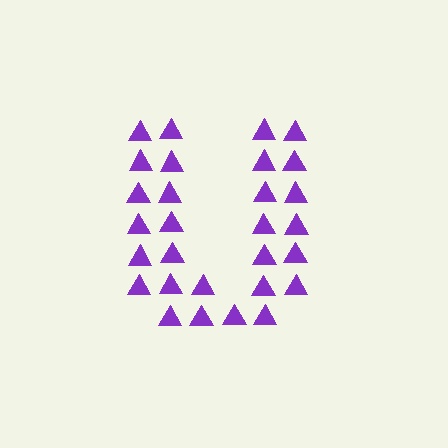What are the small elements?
The small elements are triangles.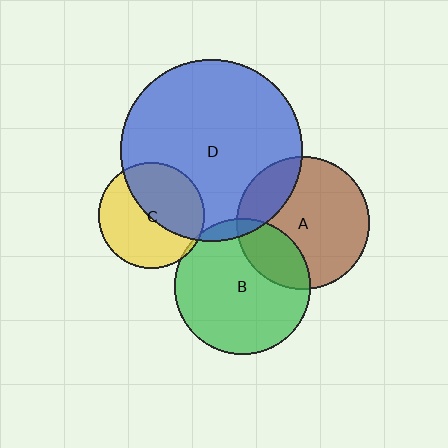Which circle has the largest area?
Circle D (blue).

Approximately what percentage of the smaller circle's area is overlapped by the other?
Approximately 45%.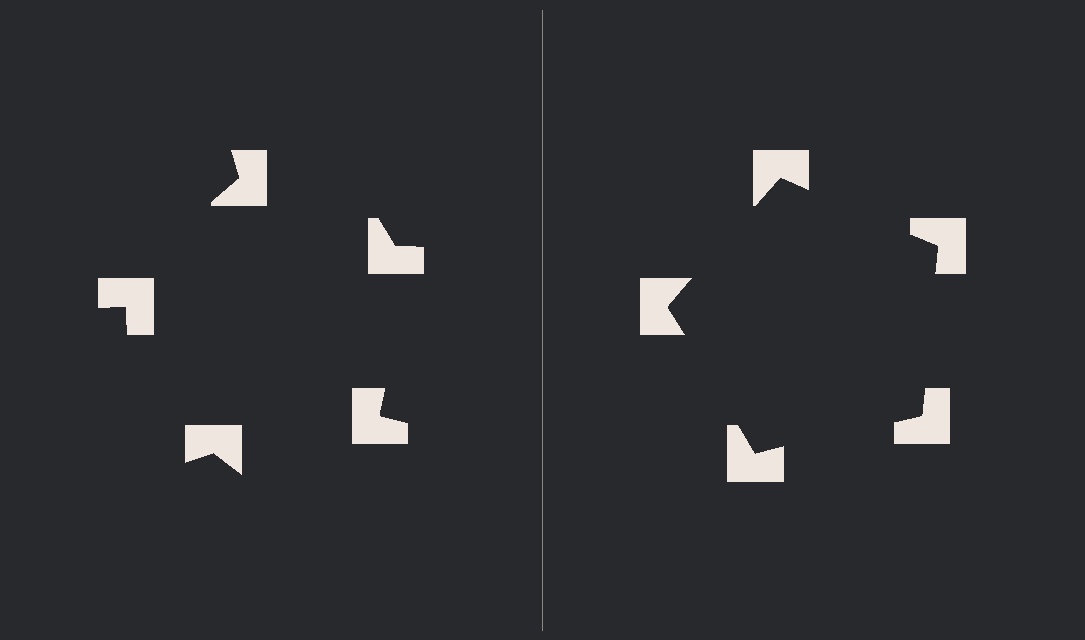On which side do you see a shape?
An illusory pentagon appears on the right side. On the left side the wedge cuts are rotated, so no coherent shape forms.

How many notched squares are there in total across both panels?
10 — 5 on each side.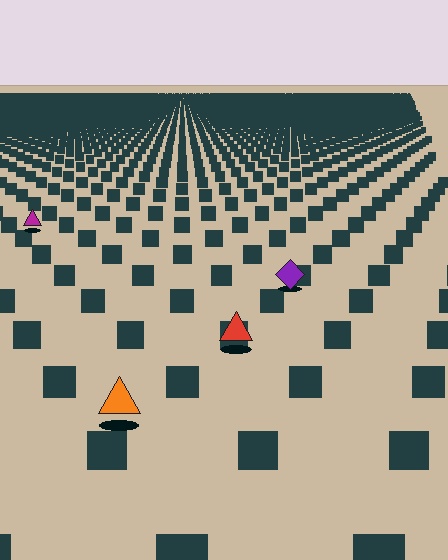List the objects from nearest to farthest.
From nearest to farthest: the orange triangle, the red triangle, the purple diamond, the magenta triangle.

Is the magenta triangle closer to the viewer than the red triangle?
No. The red triangle is closer — you can tell from the texture gradient: the ground texture is coarser near it.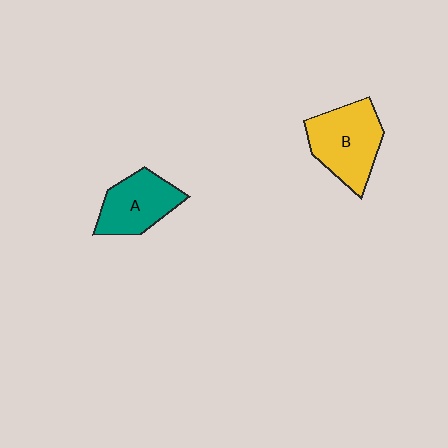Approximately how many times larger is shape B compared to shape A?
Approximately 1.2 times.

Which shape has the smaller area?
Shape A (teal).